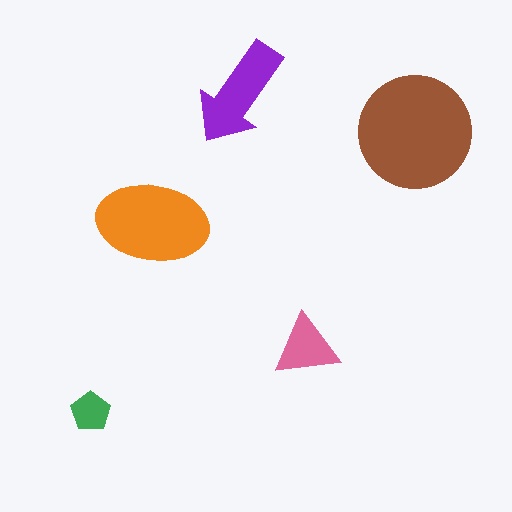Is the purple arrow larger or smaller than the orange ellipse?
Smaller.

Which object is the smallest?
The green pentagon.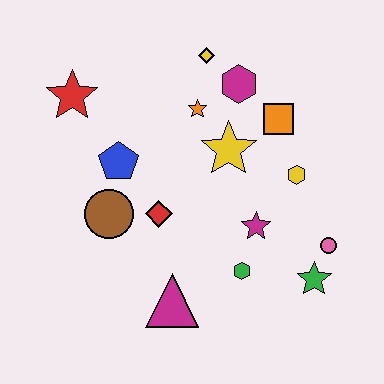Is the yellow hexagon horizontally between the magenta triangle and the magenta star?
No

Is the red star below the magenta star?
No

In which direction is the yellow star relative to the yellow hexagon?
The yellow star is to the left of the yellow hexagon.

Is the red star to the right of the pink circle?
No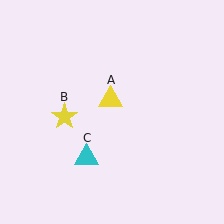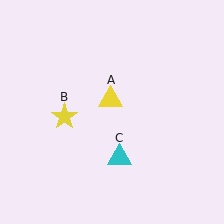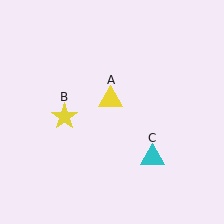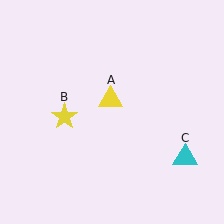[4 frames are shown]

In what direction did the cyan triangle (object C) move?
The cyan triangle (object C) moved right.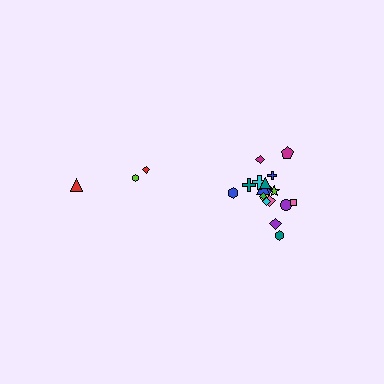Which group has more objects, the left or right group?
The right group.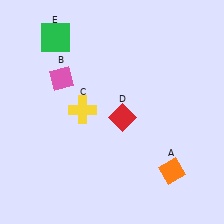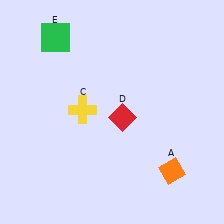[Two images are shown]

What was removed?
The pink diamond (B) was removed in Image 2.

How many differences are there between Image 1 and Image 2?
There is 1 difference between the two images.